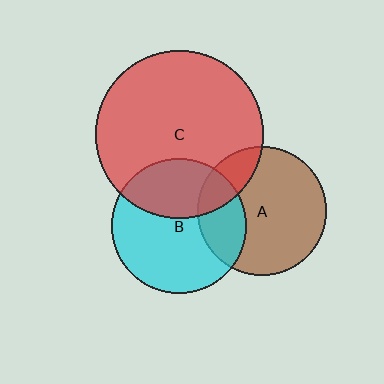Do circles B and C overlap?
Yes.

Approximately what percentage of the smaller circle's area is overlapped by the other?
Approximately 35%.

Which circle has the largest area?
Circle C (red).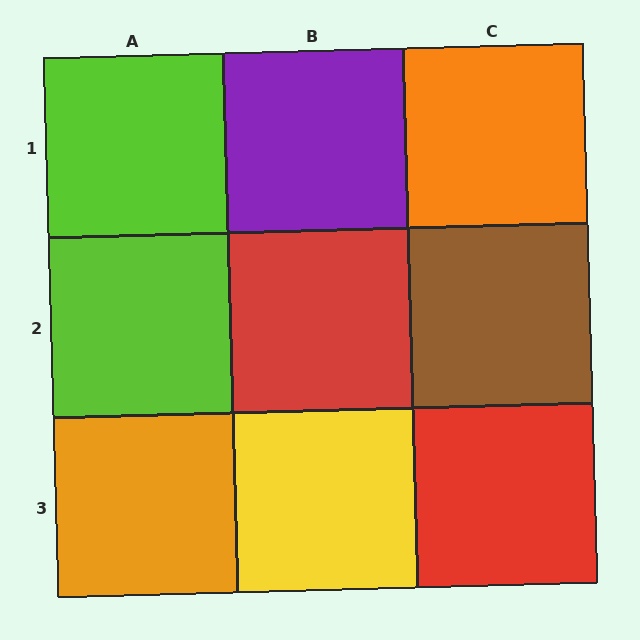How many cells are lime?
2 cells are lime.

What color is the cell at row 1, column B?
Purple.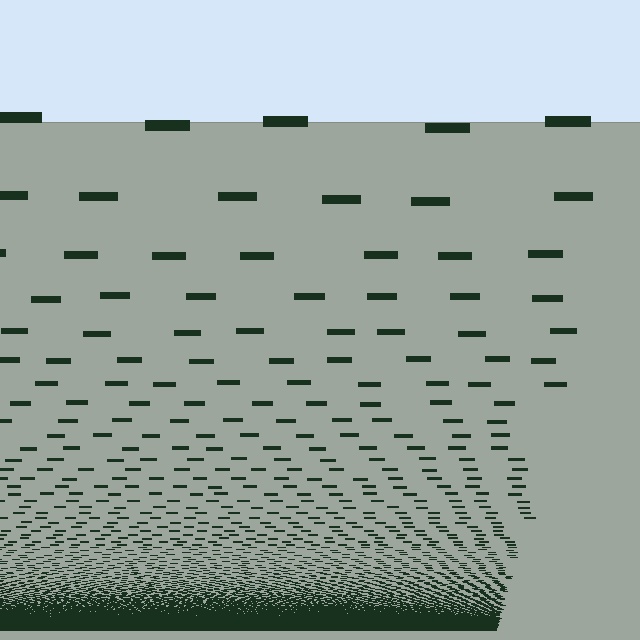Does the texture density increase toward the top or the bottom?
Density increases toward the bottom.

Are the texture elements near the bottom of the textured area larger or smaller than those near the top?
Smaller. The gradient is inverted — elements near the bottom are smaller and denser.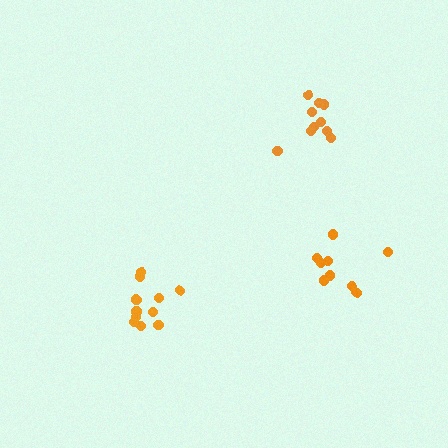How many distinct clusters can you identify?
There are 3 distinct clusters.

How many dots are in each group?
Group 1: 12 dots, Group 2: 9 dots, Group 3: 10 dots (31 total).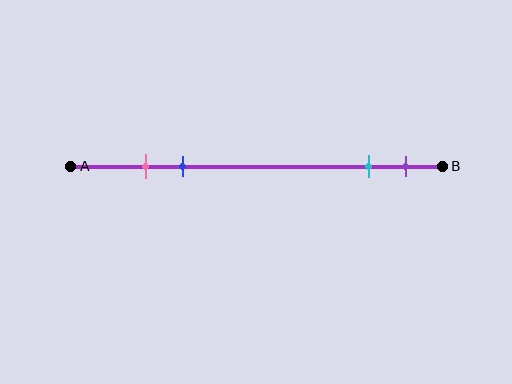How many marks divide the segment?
There are 4 marks dividing the segment.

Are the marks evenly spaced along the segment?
No, the marks are not evenly spaced.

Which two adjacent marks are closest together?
The pink and blue marks are the closest adjacent pair.